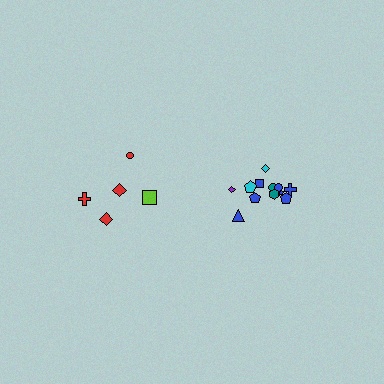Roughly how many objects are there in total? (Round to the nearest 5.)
Roughly 15 objects in total.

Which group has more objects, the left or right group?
The right group.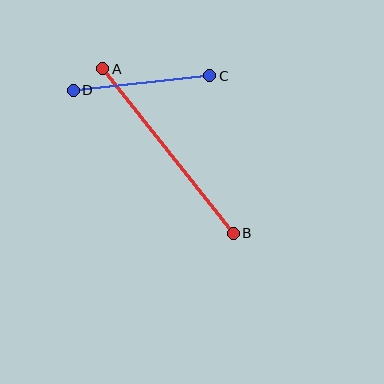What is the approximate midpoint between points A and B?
The midpoint is at approximately (168, 151) pixels.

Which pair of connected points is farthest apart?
Points A and B are farthest apart.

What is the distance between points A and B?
The distance is approximately 210 pixels.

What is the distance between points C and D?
The distance is approximately 137 pixels.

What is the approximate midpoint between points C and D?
The midpoint is at approximately (142, 83) pixels.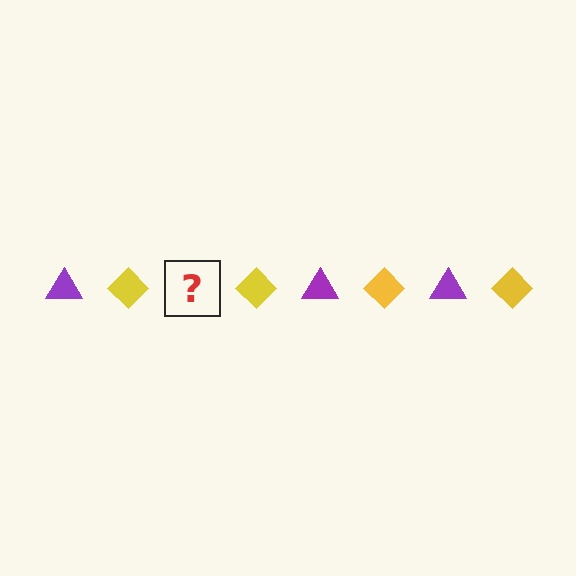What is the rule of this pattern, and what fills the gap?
The rule is that the pattern alternates between purple triangle and yellow diamond. The gap should be filled with a purple triangle.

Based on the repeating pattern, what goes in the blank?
The blank should be a purple triangle.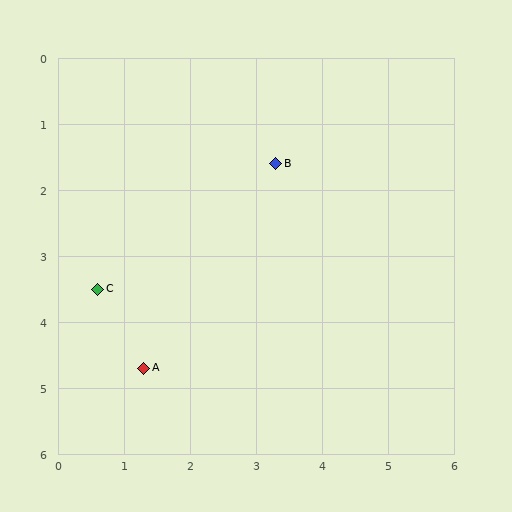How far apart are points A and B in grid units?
Points A and B are about 3.7 grid units apart.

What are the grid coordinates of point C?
Point C is at approximately (0.6, 3.5).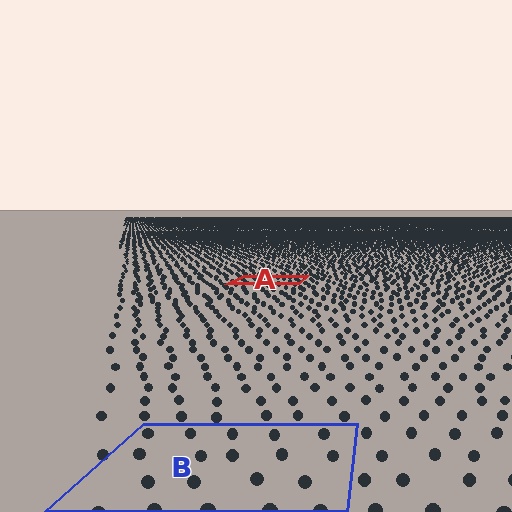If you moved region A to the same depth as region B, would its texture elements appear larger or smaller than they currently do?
They would appear larger. At a closer depth, the same texture elements are projected at a bigger on-screen size.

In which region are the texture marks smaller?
The texture marks are smaller in region A, because it is farther away.